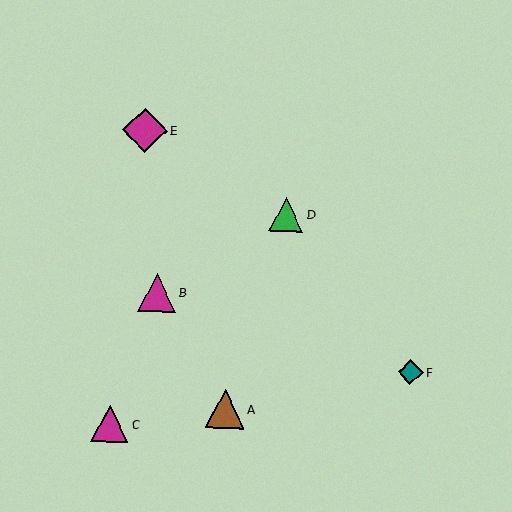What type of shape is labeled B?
Shape B is a magenta triangle.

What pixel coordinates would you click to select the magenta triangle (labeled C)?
Click at (110, 423) to select the magenta triangle C.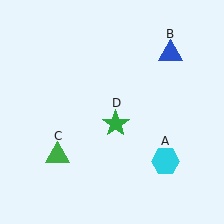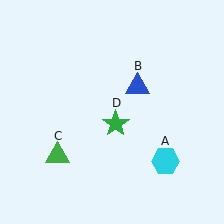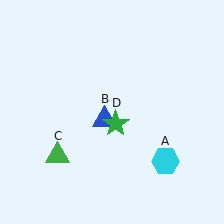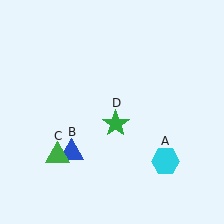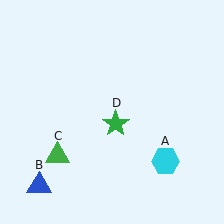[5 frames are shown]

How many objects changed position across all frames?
1 object changed position: blue triangle (object B).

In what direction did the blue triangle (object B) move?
The blue triangle (object B) moved down and to the left.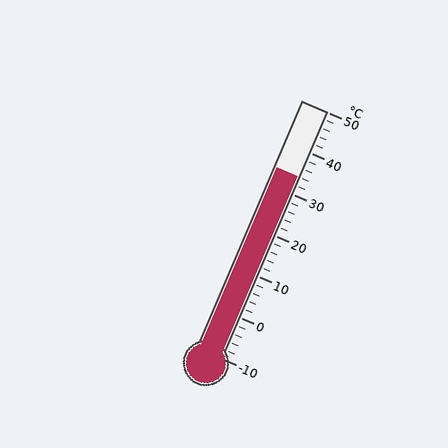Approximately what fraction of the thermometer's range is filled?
The thermometer is filled to approximately 75% of its range.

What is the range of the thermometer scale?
The thermometer scale ranges from -10°C to 50°C.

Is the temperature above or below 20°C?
The temperature is above 20°C.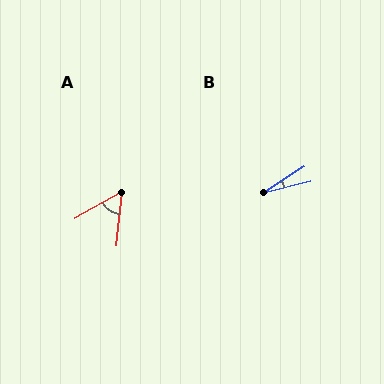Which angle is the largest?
A, at approximately 55 degrees.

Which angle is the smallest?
B, at approximately 18 degrees.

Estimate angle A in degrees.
Approximately 55 degrees.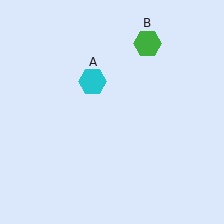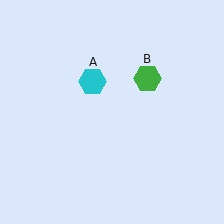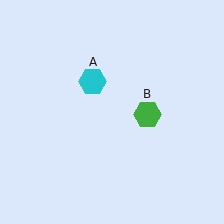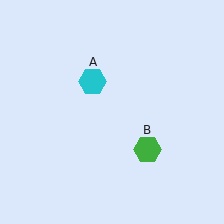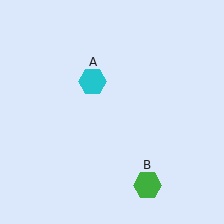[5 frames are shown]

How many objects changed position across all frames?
1 object changed position: green hexagon (object B).